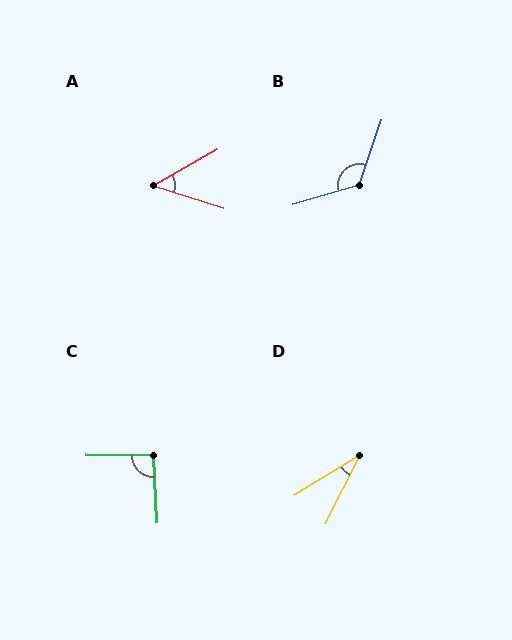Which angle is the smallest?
D, at approximately 32 degrees.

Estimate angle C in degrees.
Approximately 94 degrees.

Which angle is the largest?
B, at approximately 125 degrees.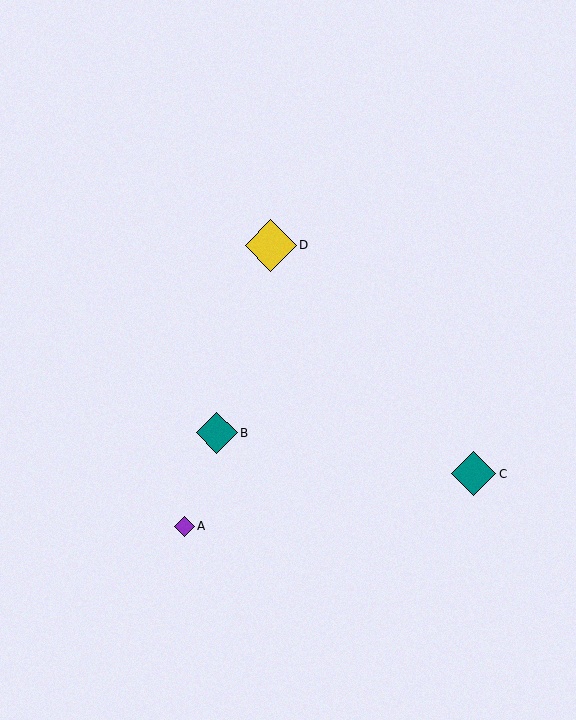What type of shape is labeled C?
Shape C is a teal diamond.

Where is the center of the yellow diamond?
The center of the yellow diamond is at (271, 246).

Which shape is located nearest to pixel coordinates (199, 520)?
The purple diamond (labeled A) at (184, 526) is nearest to that location.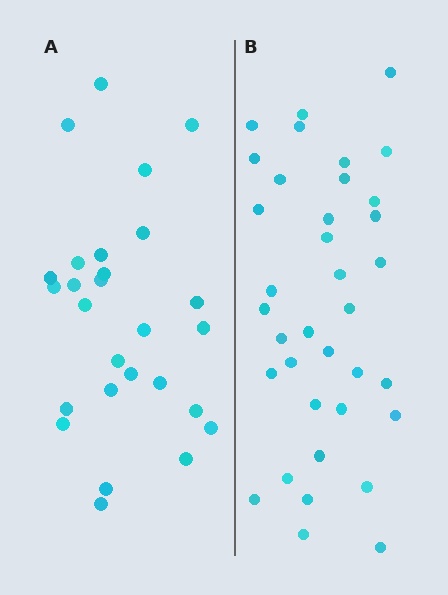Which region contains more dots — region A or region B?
Region B (the right region) has more dots.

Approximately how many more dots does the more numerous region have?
Region B has roughly 8 or so more dots than region A.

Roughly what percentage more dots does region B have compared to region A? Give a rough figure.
About 35% more.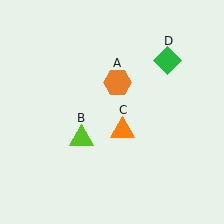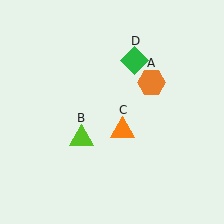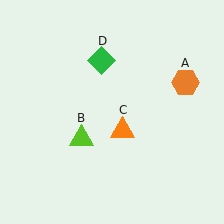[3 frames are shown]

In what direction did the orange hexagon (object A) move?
The orange hexagon (object A) moved right.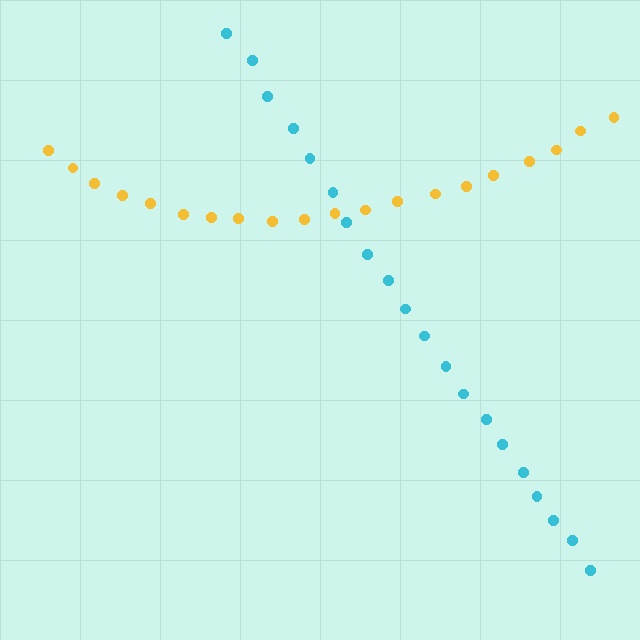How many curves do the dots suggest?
There are 2 distinct paths.